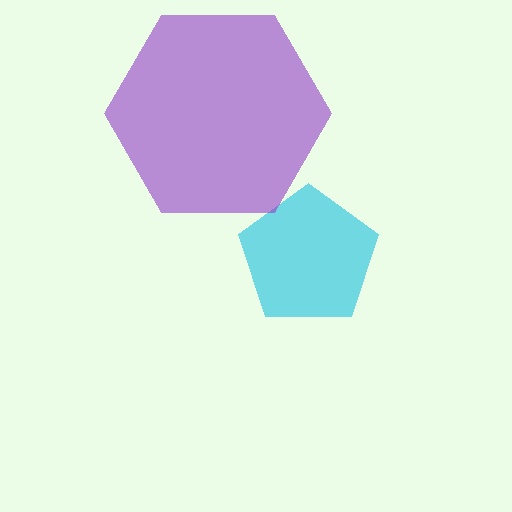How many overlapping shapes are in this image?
There are 2 overlapping shapes in the image.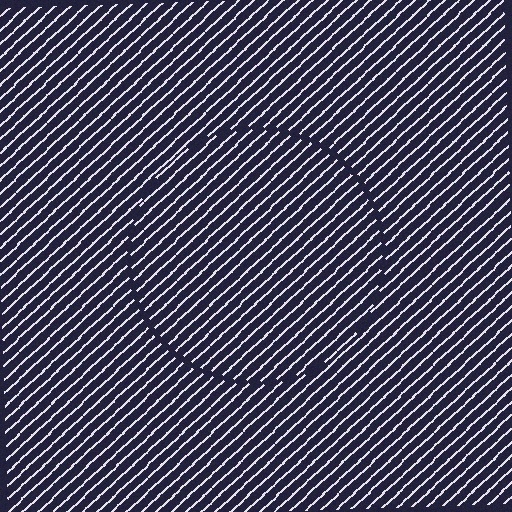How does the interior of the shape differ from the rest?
The interior of the shape contains the same grating, shifted by half a period — the contour is defined by the phase discontinuity where line-ends from the inner and outer gratings abut.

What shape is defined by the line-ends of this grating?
An illusory circle. The interior of the shape contains the same grating, shifted by half a period — the contour is defined by the phase discontinuity where line-ends from the inner and outer gratings abut.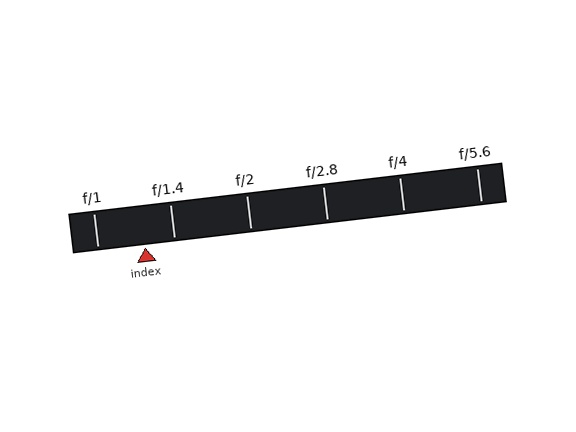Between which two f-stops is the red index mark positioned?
The index mark is between f/1 and f/1.4.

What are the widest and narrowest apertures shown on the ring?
The widest aperture shown is f/1 and the narrowest is f/5.6.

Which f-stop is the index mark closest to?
The index mark is closest to f/1.4.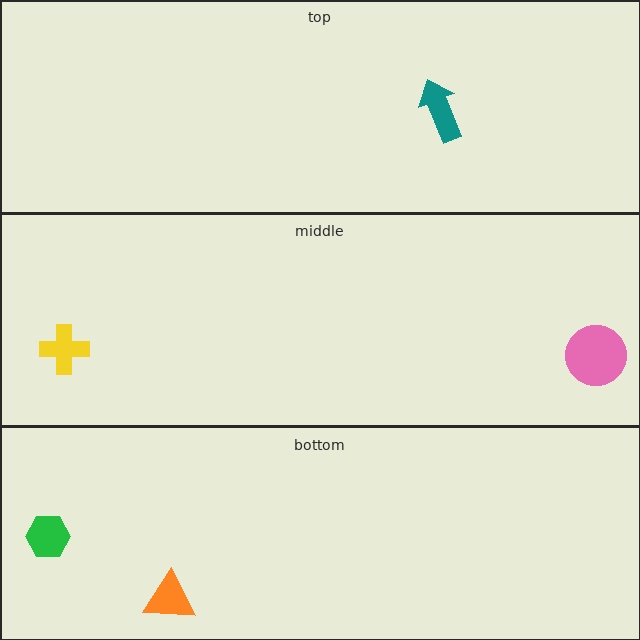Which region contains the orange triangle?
The bottom region.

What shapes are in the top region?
The teal arrow.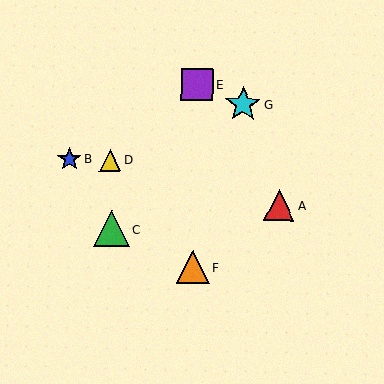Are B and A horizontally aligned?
No, B is at y≈159 and A is at y≈205.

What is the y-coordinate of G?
Object G is at y≈105.